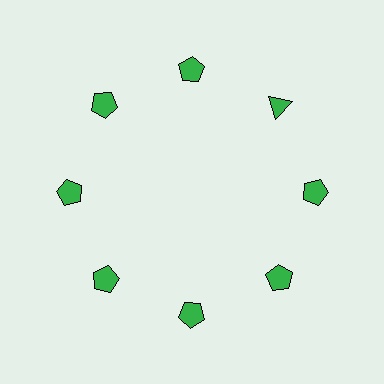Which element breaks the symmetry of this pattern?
The green triangle at roughly the 2 o'clock position breaks the symmetry. All other shapes are green pentagons.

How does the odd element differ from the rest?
It has a different shape: triangle instead of pentagon.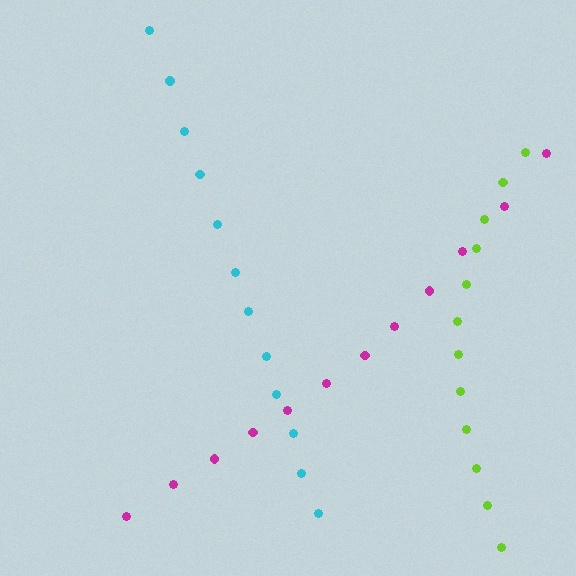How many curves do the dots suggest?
There are 3 distinct paths.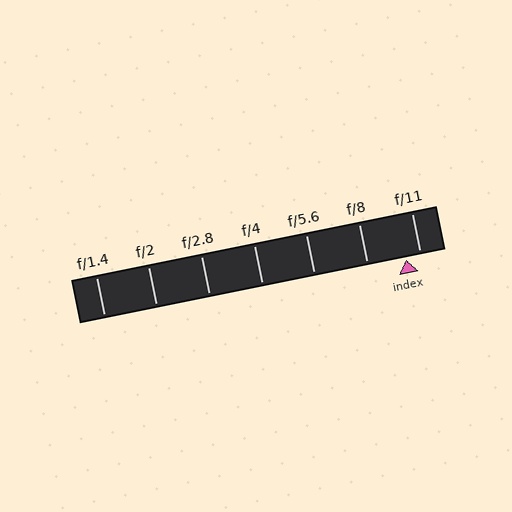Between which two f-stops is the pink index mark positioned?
The index mark is between f/8 and f/11.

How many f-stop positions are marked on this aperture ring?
There are 7 f-stop positions marked.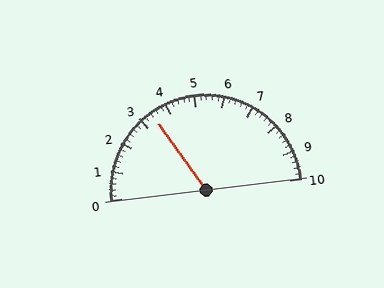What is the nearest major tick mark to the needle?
The nearest major tick mark is 3.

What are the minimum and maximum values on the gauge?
The gauge ranges from 0 to 10.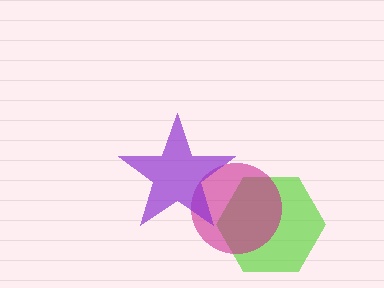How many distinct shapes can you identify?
There are 3 distinct shapes: a lime hexagon, a magenta circle, a purple star.